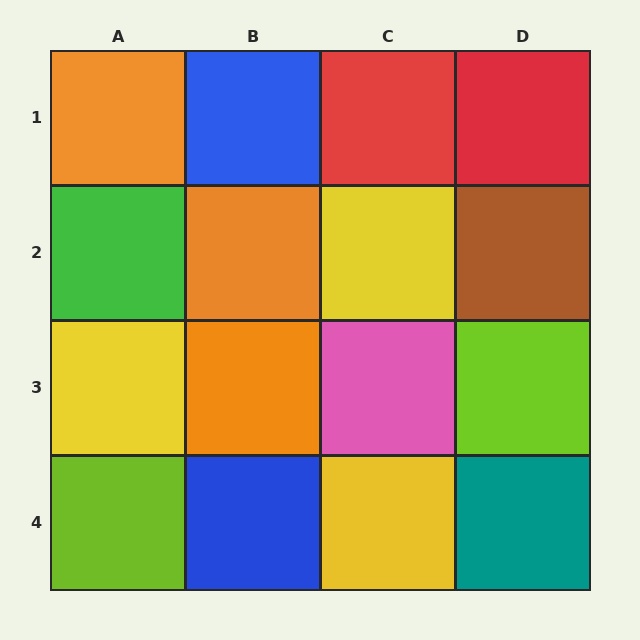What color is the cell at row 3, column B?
Orange.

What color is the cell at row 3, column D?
Lime.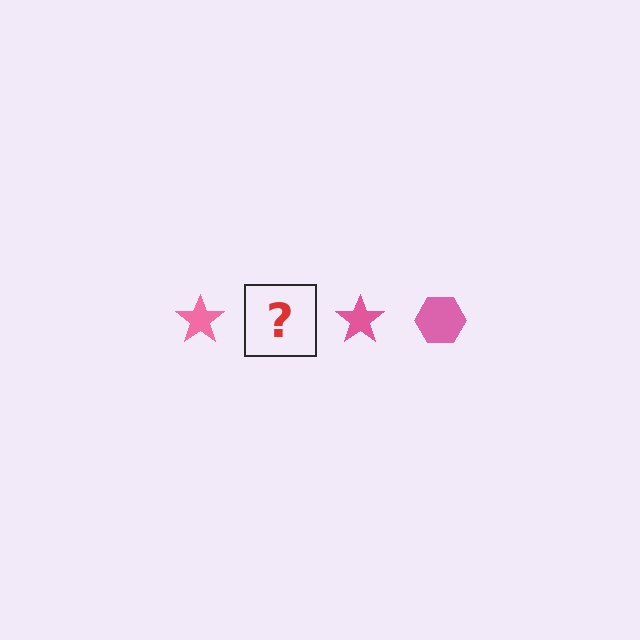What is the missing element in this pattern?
The missing element is a pink hexagon.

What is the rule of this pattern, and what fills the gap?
The rule is that the pattern cycles through star, hexagon shapes in pink. The gap should be filled with a pink hexagon.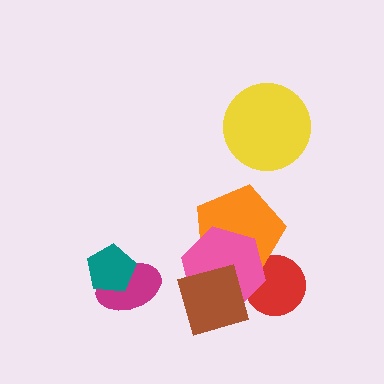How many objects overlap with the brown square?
1 object overlaps with the brown square.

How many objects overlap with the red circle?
2 objects overlap with the red circle.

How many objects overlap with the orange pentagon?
2 objects overlap with the orange pentagon.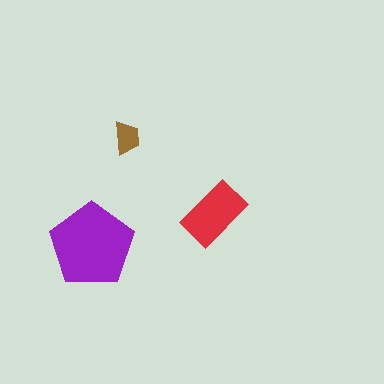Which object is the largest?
The purple pentagon.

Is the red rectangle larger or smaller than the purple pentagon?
Smaller.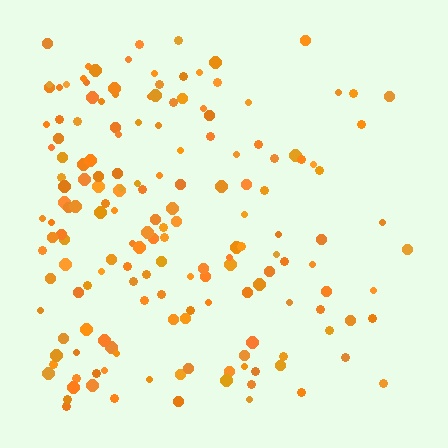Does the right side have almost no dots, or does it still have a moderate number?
Still a moderate number, just noticeably fewer than the left.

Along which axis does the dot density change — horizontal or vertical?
Horizontal.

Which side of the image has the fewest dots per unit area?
The right.